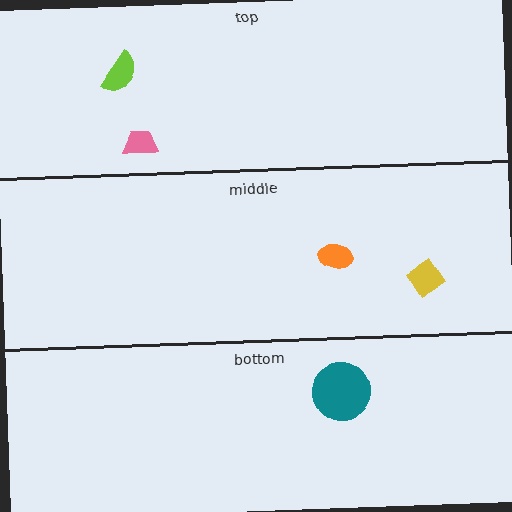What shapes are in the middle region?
The yellow diamond, the orange ellipse.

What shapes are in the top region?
The pink trapezoid, the lime semicircle.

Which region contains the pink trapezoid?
The top region.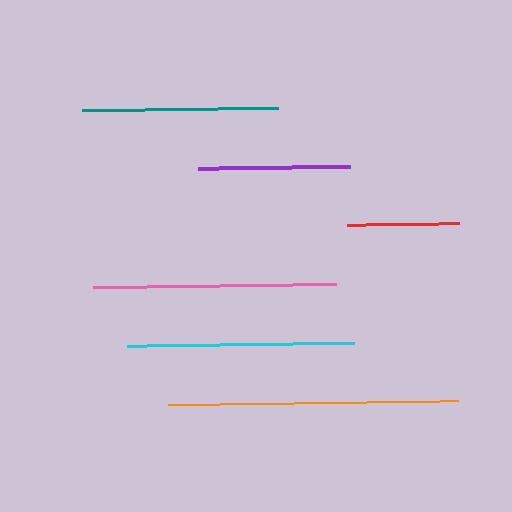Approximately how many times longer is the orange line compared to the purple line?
The orange line is approximately 1.9 times the length of the purple line.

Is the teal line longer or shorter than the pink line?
The pink line is longer than the teal line.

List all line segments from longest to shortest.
From longest to shortest: orange, pink, cyan, teal, purple, red.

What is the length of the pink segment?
The pink segment is approximately 243 pixels long.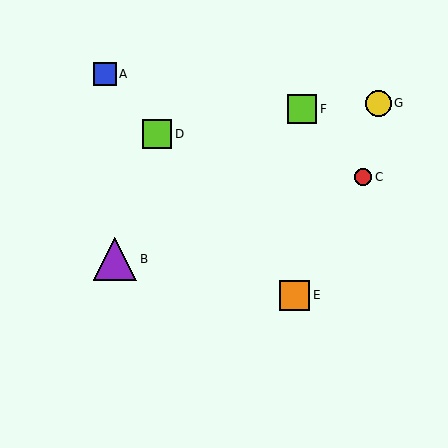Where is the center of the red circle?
The center of the red circle is at (363, 177).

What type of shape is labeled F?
Shape F is a lime square.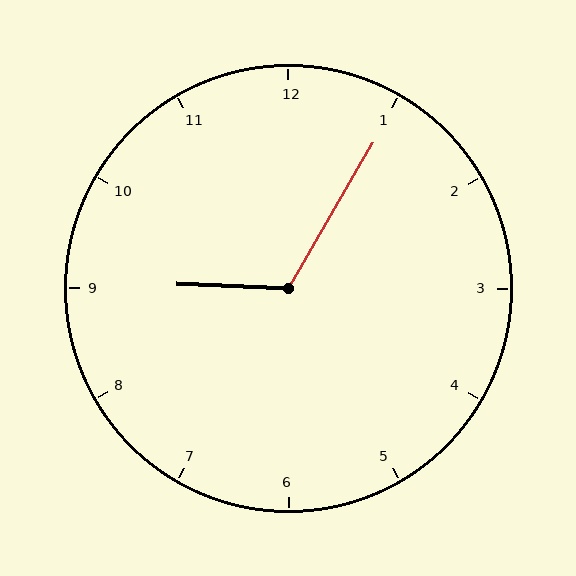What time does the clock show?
9:05.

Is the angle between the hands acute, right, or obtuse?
It is obtuse.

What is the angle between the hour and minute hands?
Approximately 118 degrees.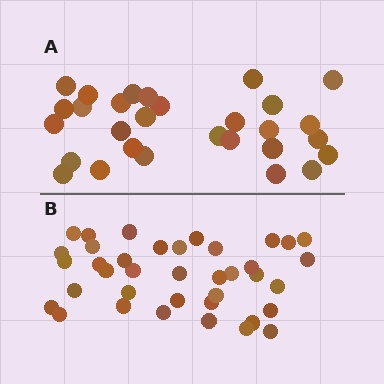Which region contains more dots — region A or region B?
Region B (the bottom region) has more dots.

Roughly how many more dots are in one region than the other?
Region B has roughly 8 or so more dots than region A.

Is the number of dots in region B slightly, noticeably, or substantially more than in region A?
Region B has noticeably more, but not dramatically so. The ratio is roughly 1.3 to 1.